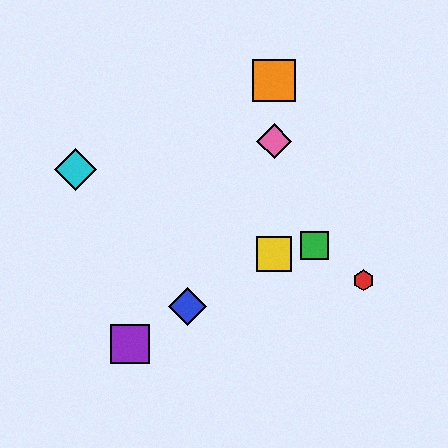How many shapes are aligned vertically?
3 shapes (the yellow square, the orange square, the pink diamond) are aligned vertically.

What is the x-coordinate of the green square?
The green square is at x≈315.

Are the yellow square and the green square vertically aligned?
No, the yellow square is at x≈274 and the green square is at x≈315.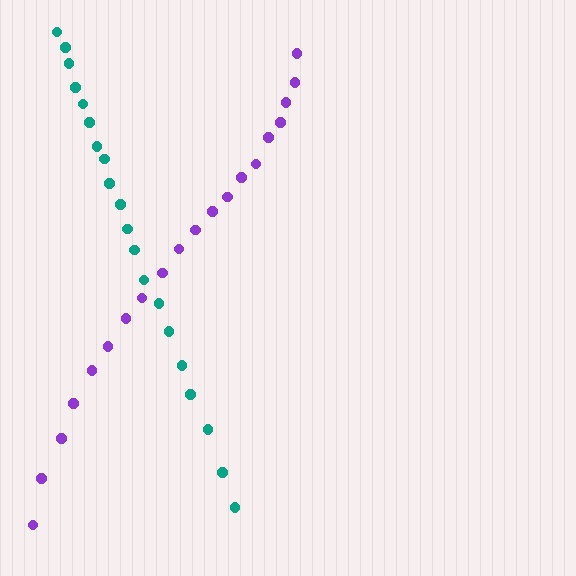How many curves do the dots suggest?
There are 2 distinct paths.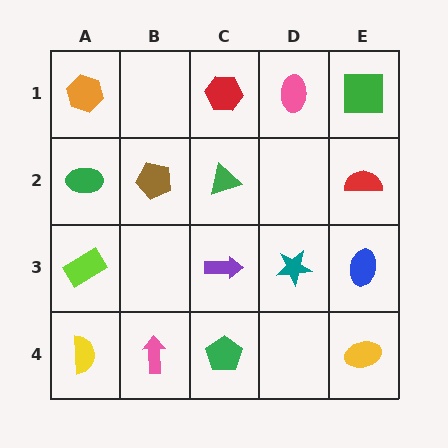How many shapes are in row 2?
4 shapes.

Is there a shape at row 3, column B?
No, that cell is empty.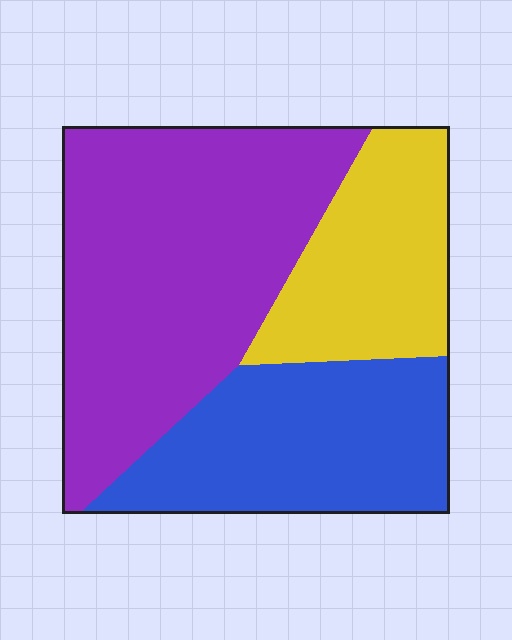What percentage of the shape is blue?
Blue takes up about one third (1/3) of the shape.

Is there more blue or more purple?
Purple.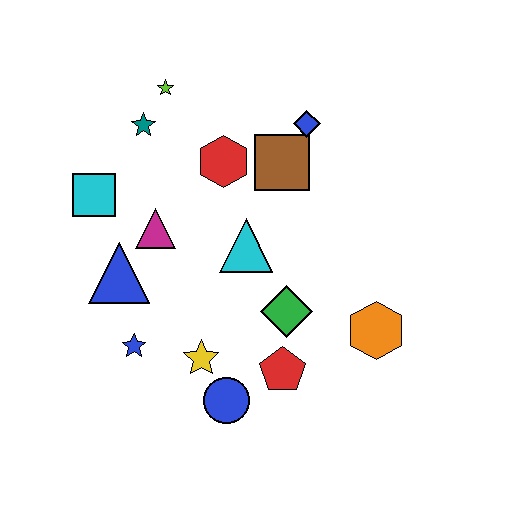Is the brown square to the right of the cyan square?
Yes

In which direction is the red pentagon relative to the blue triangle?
The red pentagon is to the right of the blue triangle.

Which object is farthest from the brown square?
The blue circle is farthest from the brown square.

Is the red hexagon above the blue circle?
Yes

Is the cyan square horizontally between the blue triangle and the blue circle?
No